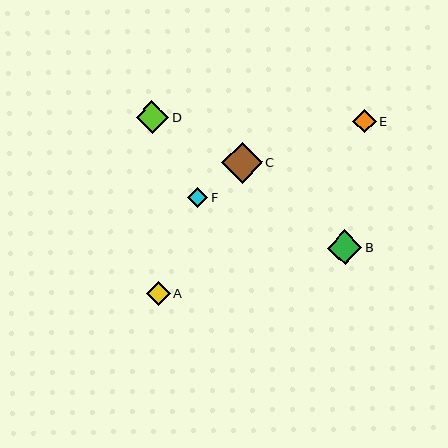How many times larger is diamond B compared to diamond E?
Diamond B is approximately 1.5 times the size of diamond E.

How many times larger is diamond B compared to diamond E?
Diamond B is approximately 1.5 times the size of diamond E.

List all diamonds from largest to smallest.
From largest to smallest: C, B, D, A, E, F.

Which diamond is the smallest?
Diamond F is the smallest with a size of approximately 20 pixels.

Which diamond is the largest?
Diamond C is the largest with a size of approximately 41 pixels.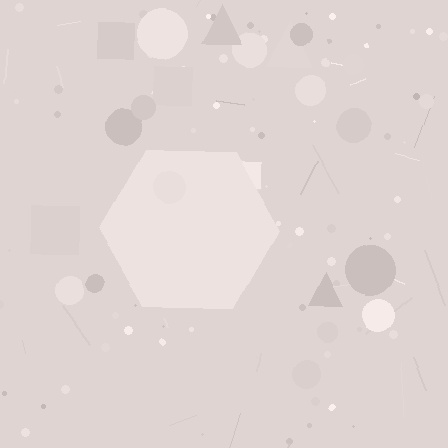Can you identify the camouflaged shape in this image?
The camouflaged shape is a hexagon.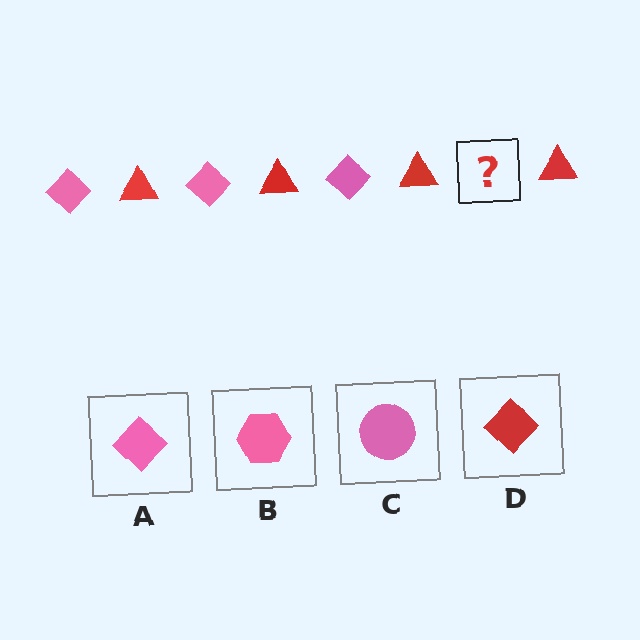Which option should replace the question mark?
Option A.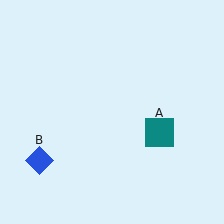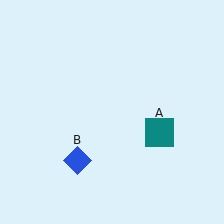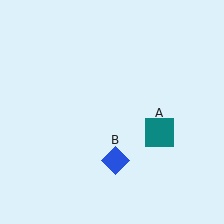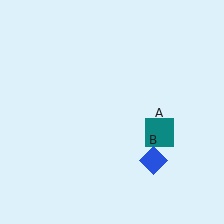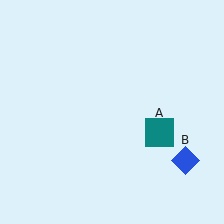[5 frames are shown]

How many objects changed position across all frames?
1 object changed position: blue diamond (object B).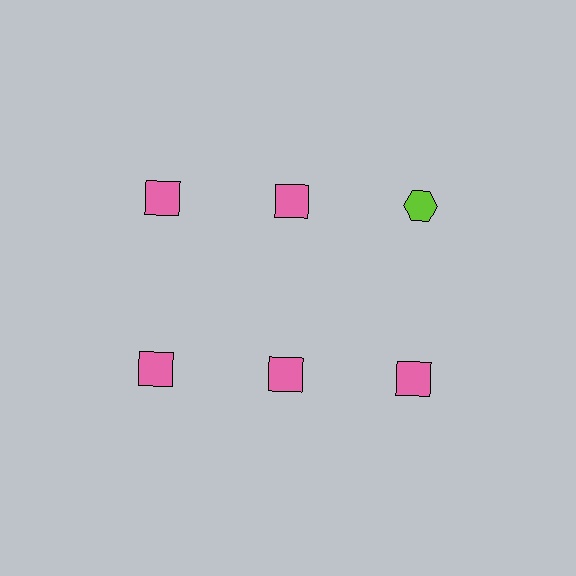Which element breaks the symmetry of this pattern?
The lime hexagon in the top row, center column breaks the symmetry. All other shapes are pink squares.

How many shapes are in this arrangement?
There are 6 shapes arranged in a grid pattern.